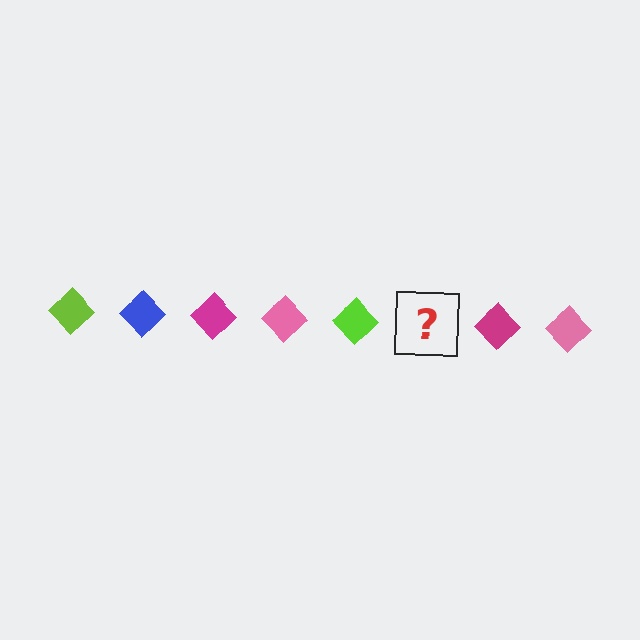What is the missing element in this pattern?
The missing element is a blue diamond.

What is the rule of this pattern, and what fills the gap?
The rule is that the pattern cycles through lime, blue, magenta, pink diamonds. The gap should be filled with a blue diamond.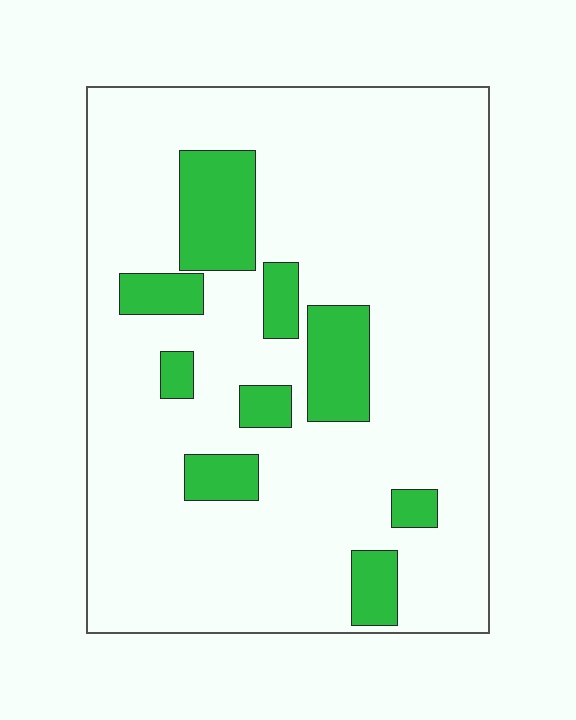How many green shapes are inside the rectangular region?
9.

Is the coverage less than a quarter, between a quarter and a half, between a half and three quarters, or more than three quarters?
Less than a quarter.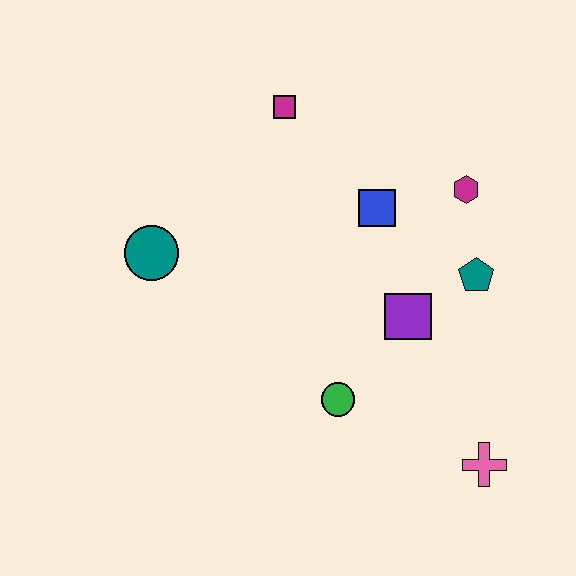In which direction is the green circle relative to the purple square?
The green circle is below the purple square.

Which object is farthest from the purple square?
The teal circle is farthest from the purple square.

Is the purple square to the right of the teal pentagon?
No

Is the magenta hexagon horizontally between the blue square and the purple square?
No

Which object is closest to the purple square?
The teal pentagon is closest to the purple square.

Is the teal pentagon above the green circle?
Yes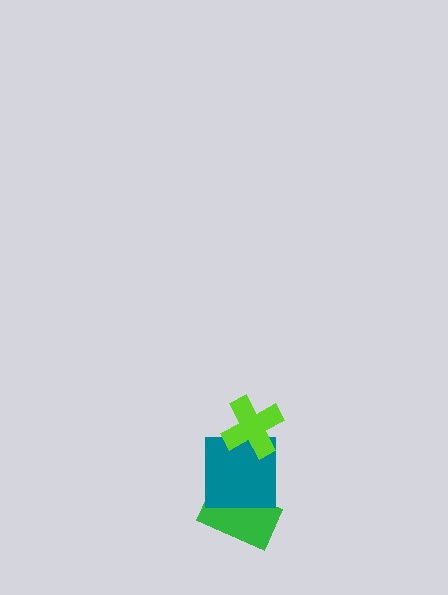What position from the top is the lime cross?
The lime cross is 1st from the top.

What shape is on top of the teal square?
The lime cross is on top of the teal square.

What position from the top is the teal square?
The teal square is 2nd from the top.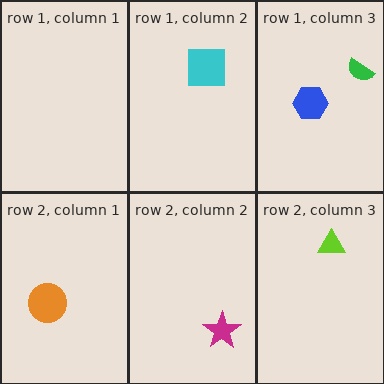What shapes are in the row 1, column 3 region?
The green semicircle, the blue hexagon.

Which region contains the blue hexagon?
The row 1, column 3 region.